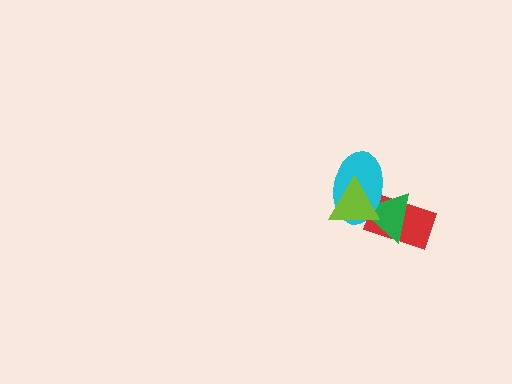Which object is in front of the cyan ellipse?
The lime triangle is in front of the cyan ellipse.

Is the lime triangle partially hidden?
No, no other shape covers it.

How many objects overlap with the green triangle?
3 objects overlap with the green triangle.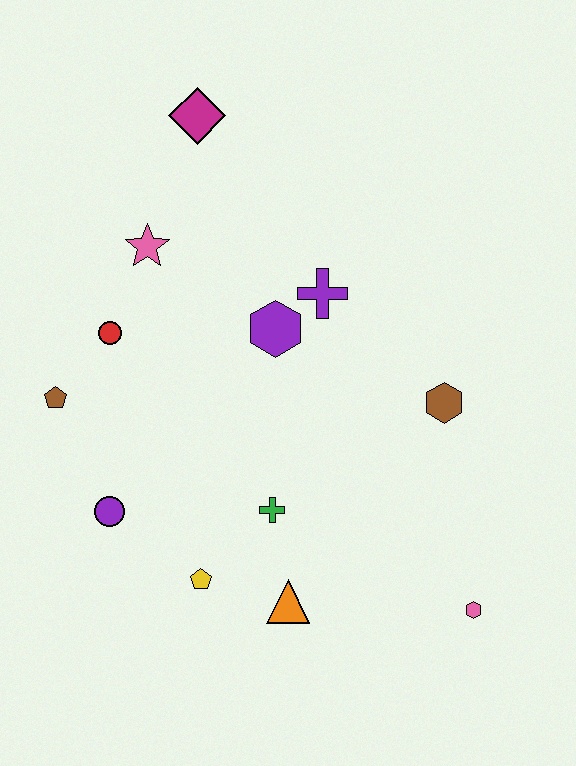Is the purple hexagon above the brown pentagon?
Yes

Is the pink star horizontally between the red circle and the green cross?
Yes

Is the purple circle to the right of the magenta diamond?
No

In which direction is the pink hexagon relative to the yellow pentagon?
The pink hexagon is to the right of the yellow pentagon.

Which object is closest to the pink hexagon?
The orange triangle is closest to the pink hexagon.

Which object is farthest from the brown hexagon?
The brown pentagon is farthest from the brown hexagon.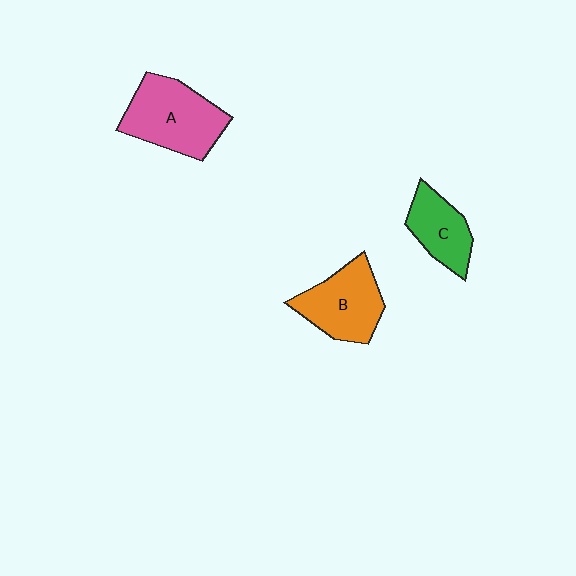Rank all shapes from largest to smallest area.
From largest to smallest: A (pink), B (orange), C (green).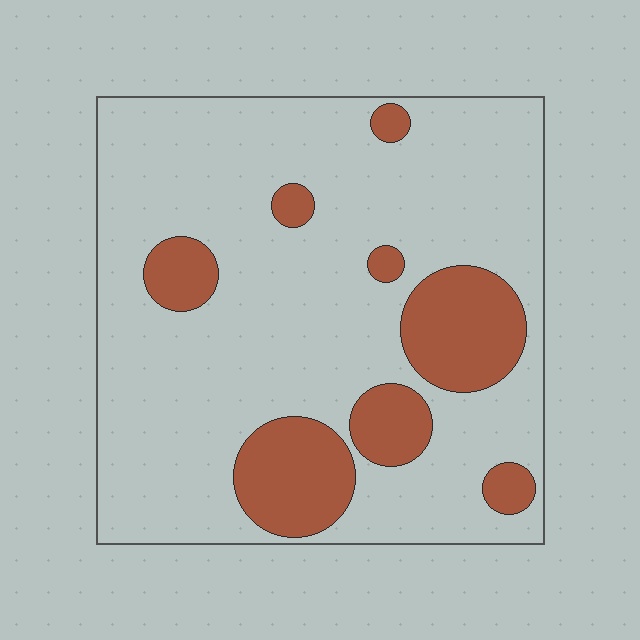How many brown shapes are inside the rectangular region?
8.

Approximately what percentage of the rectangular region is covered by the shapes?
Approximately 20%.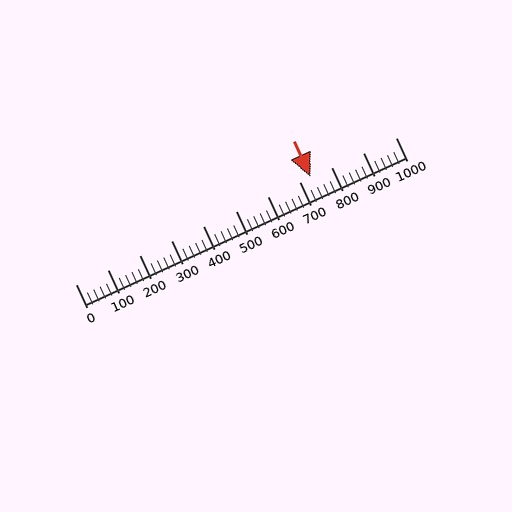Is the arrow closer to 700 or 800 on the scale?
The arrow is closer to 700.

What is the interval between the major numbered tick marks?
The major tick marks are spaced 100 units apart.